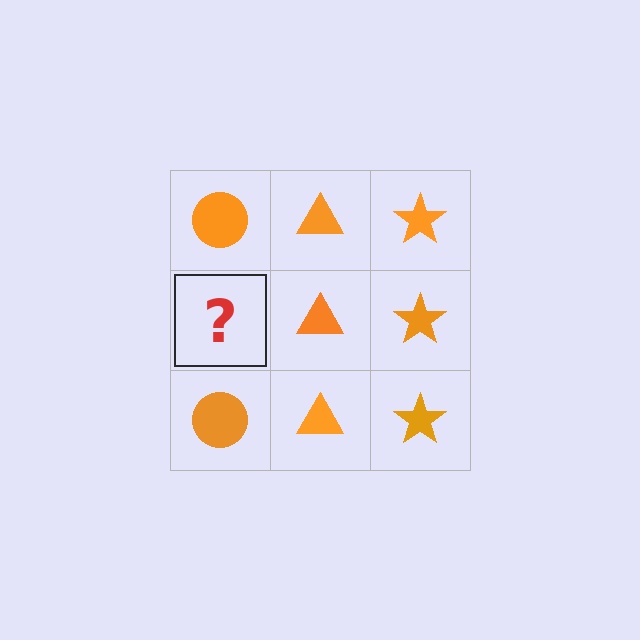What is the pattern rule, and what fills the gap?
The rule is that each column has a consistent shape. The gap should be filled with an orange circle.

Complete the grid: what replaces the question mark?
The question mark should be replaced with an orange circle.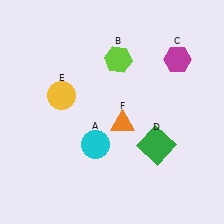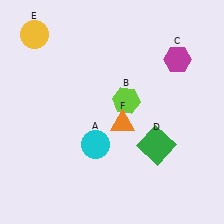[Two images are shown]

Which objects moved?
The objects that moved are: the lime hexagon (B), the yellow circle (E).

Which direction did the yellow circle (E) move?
The yellow circle (E) moved up.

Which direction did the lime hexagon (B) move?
The lime hexagon (B) moved down.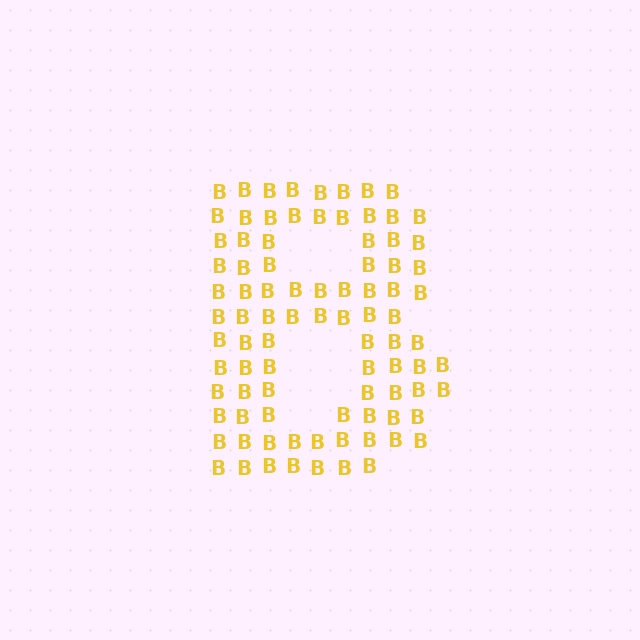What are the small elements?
The small elements are letter B's.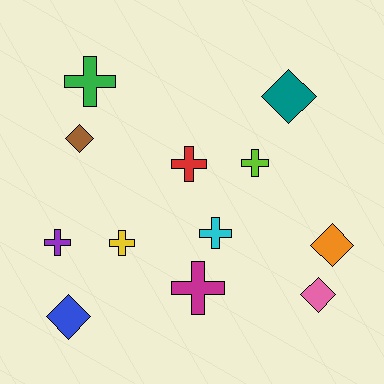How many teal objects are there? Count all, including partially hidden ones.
There is 1 teal object.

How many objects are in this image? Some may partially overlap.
There are 12 objects.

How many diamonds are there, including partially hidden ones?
There are 5 diamonds.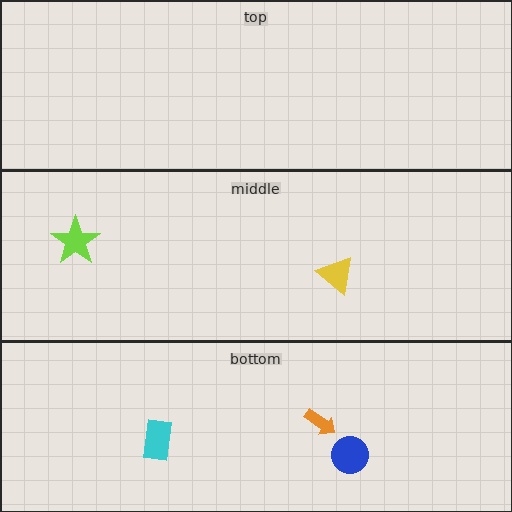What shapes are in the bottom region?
The blue circle, the orange arrow, the cyan rectangle.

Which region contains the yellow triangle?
The middle region.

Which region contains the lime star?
The middle region.